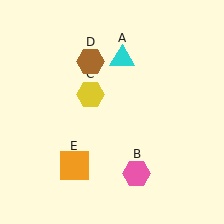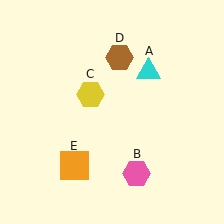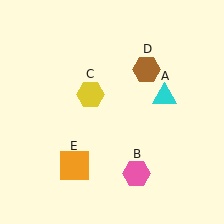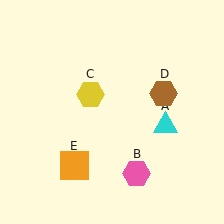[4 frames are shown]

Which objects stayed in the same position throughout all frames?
Pink hexagon (object B) and yellow hexagon (object C) and orange square (object E) remained stationary.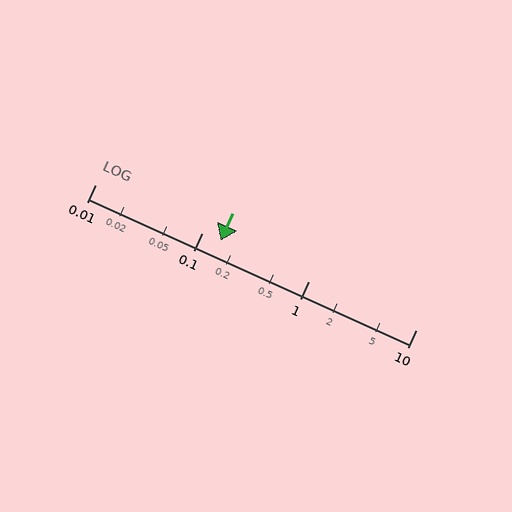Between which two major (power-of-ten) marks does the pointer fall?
The pointer is between 0.1 and 1.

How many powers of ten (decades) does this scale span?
The scale spans 3 decades, from 0.01 to 10.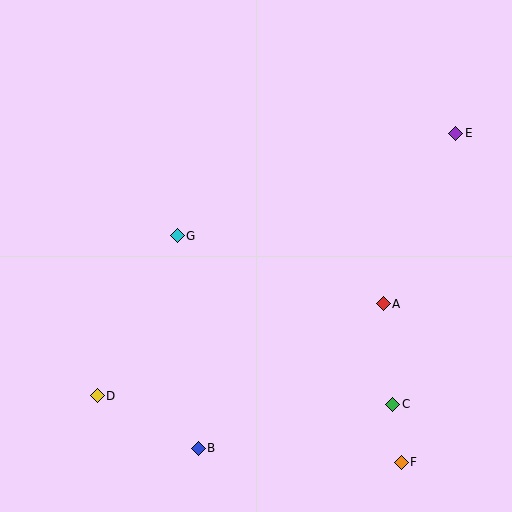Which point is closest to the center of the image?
Point G at (177, 236) is closest to the center.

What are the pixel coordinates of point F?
Point F is at (401, 462).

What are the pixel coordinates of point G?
Point G is at (177, 236).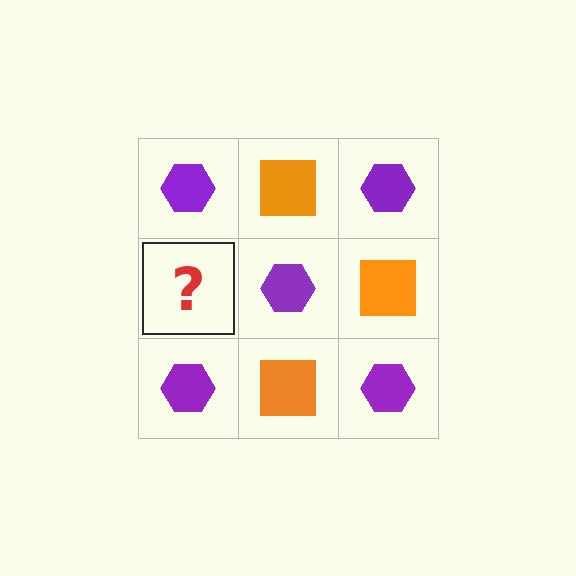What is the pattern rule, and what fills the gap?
The rule is that it alternates purple hexagon and orange square in a checkerboard pattern. The gap should be filled with an orange square.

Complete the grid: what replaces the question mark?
The question mark should be replaced with an orange square.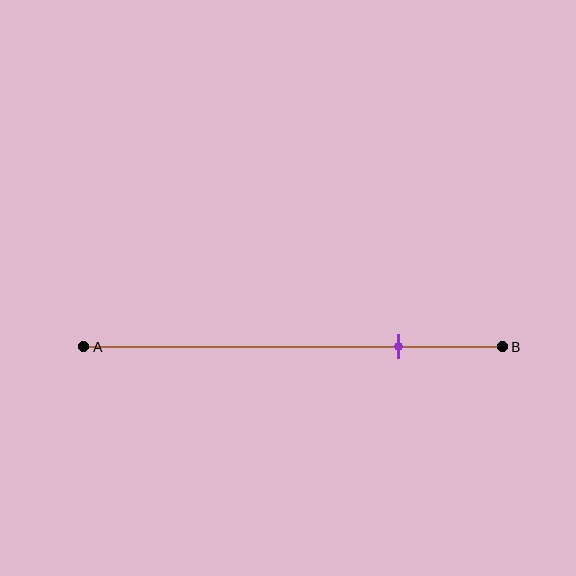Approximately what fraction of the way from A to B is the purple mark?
The purple mark is approximately 75% of the way from A to B.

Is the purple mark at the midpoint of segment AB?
No, the mark is at about 75% from A, not at the 50% midpoint.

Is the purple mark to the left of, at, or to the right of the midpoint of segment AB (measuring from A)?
The purple mark is to the right of the midpoint of segment AB.